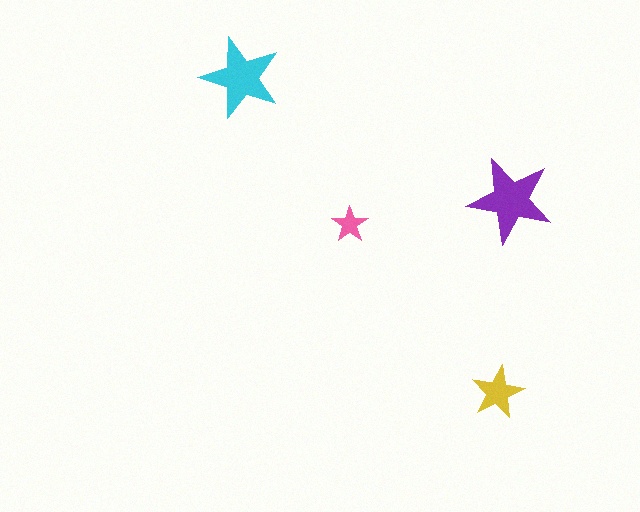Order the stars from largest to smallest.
the purple one, the cyan one, the yellow one, the pink one.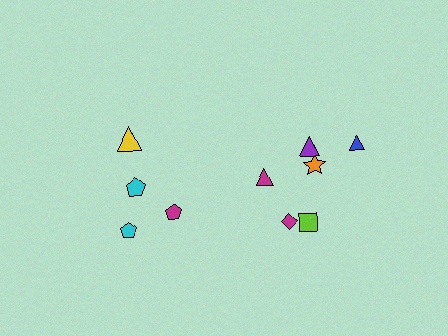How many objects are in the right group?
There are 6 objects.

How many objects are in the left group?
There are 4 objects.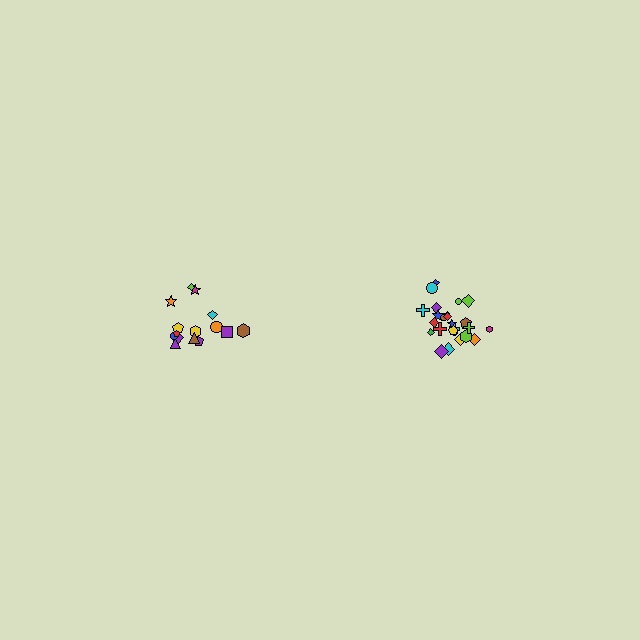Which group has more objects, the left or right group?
The right group.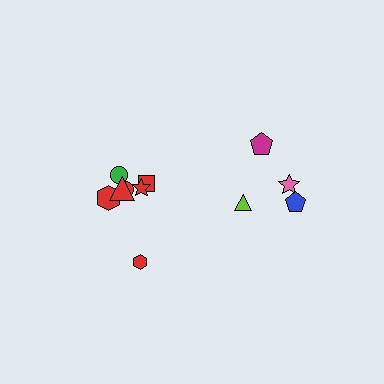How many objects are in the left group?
There are 7 objects.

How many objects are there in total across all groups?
There are 11 objects.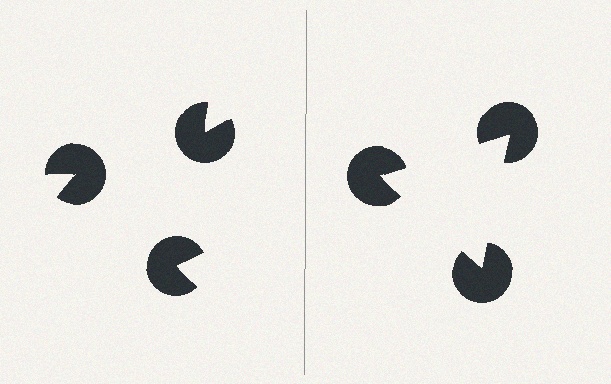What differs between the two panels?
The pac-man discs are positioned identically on both sides; only the wedge orientations differ. On the right they align to a triangle; on the left they are misaligned.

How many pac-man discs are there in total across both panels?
6 — 3 on each side.